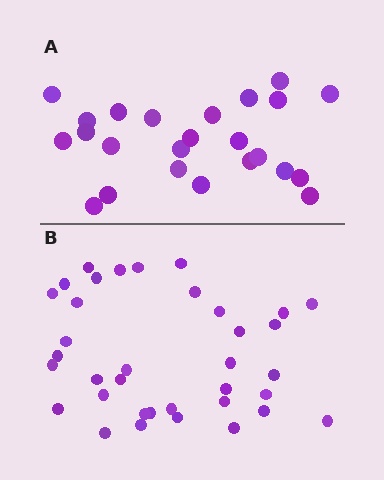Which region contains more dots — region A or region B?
Region B (the bottom region) has more dots.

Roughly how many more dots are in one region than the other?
Region B has roughly 12 or so more dots than region A.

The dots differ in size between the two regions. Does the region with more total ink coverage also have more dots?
No. Region A has more total ink coverage because its dots are larger, but region B actually contains more individual dots. Total area can be misleading — the number of items is what matters here.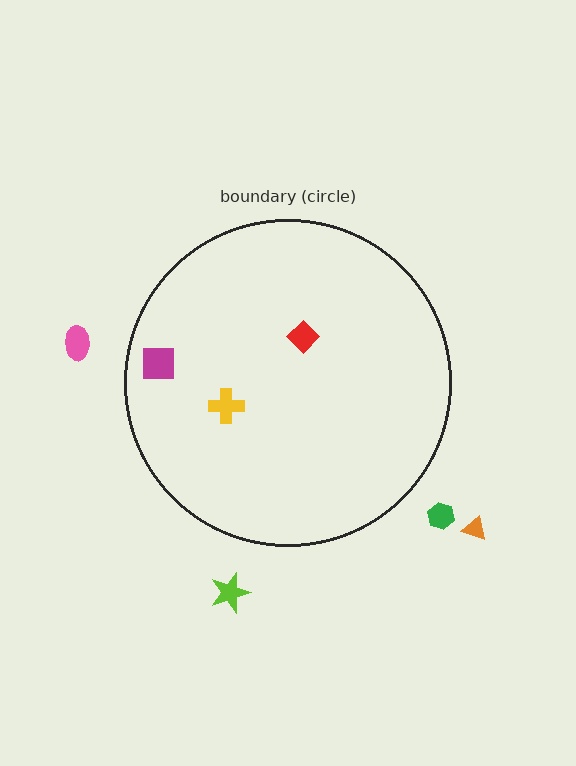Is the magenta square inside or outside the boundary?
Inside.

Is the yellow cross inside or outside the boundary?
Inside.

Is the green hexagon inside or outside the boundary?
Outside.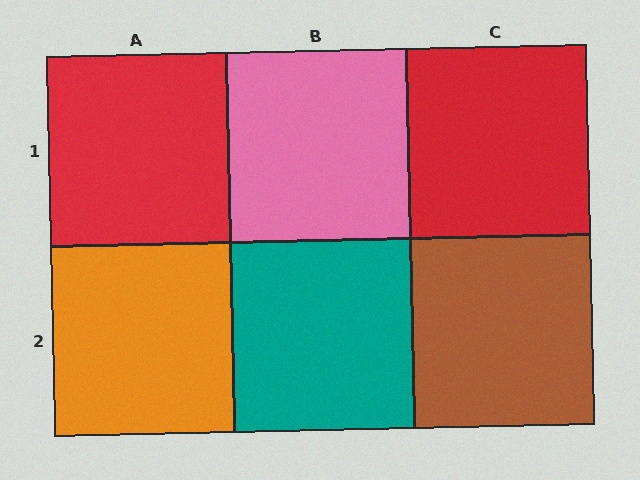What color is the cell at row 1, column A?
Red.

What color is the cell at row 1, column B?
Pink.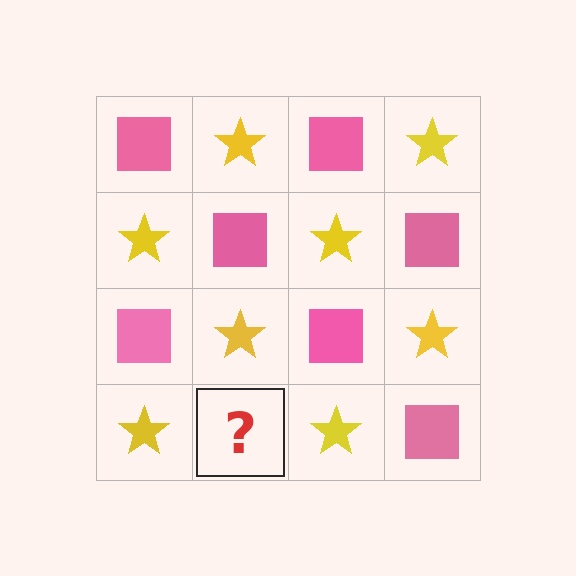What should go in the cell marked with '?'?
The missing cell should contain a pink square.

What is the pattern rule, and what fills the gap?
The rule is that it alternates pink square and yellow star in a checkerboard pattern. The gap should be filled with a pink square.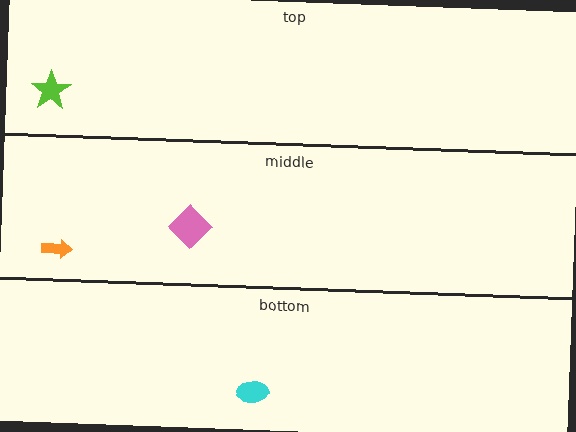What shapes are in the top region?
The lime star.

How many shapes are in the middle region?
2.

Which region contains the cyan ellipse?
The bottom region.